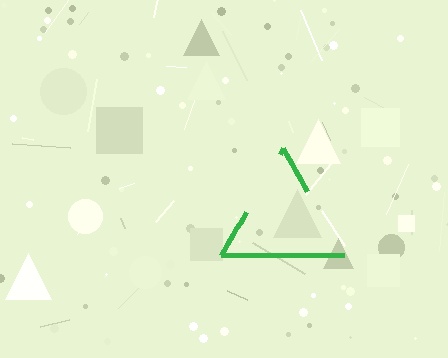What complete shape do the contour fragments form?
The contour fragments form a triangle.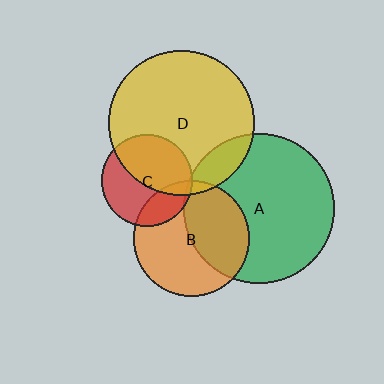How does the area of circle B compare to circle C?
Approximately 1.6 times.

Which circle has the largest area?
Circle A (green).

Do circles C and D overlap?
Yes.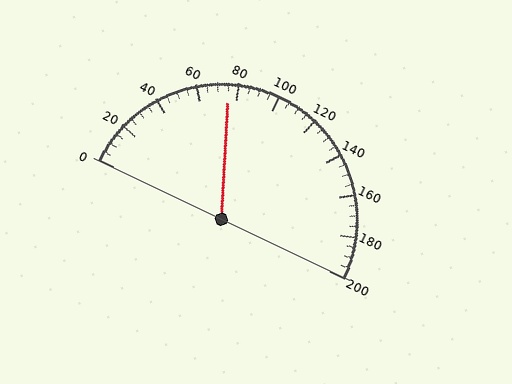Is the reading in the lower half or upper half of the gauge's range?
The reading is in the lower half of the range (0 to 200).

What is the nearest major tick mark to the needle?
The nearest major tick mark is 80.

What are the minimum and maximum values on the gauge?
The gauge ranges from 0 to 200.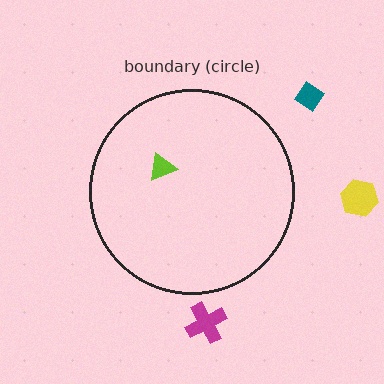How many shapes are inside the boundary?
1 inside, 3 outside.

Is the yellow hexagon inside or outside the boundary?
Outside.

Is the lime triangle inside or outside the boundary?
Inside.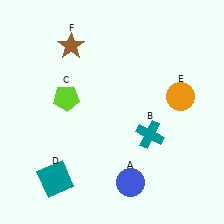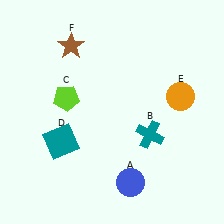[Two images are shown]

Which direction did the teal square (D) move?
The teal square (D) moved up.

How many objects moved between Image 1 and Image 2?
1 object moved between the two images.